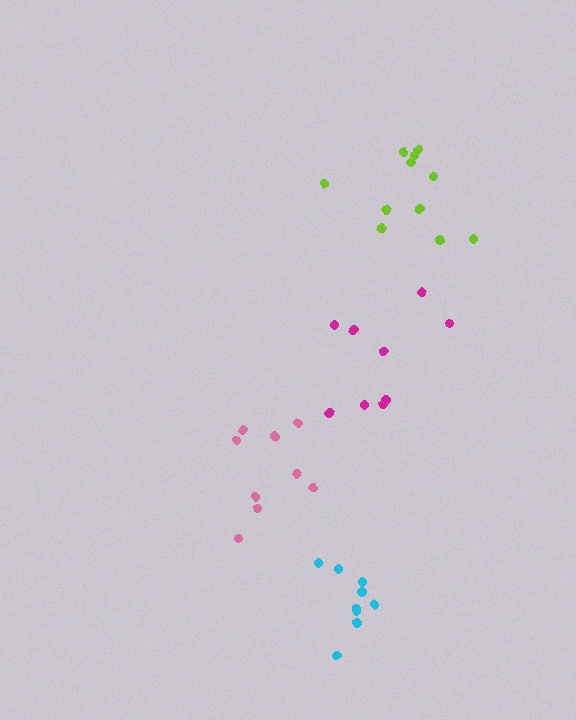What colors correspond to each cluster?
The clusters are colored: cyan, pink, magenta, lime.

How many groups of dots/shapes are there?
There are 4 groups.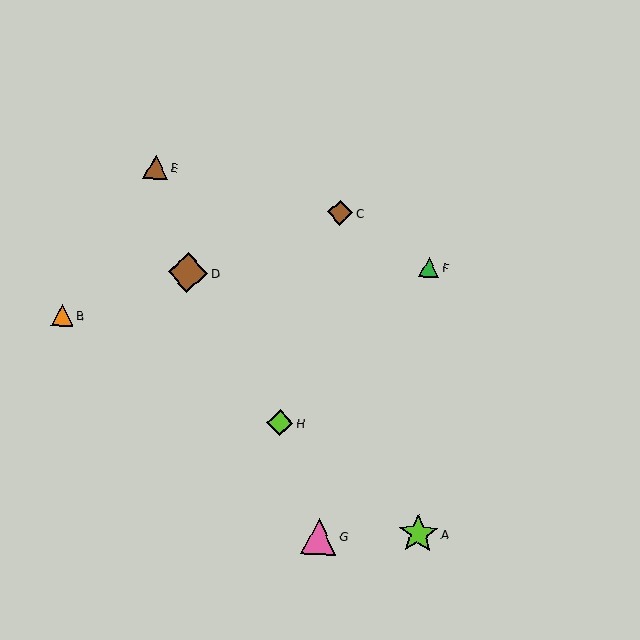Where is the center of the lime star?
The center of the lime star is at (418, 534).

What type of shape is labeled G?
Shape G is a pink triangle.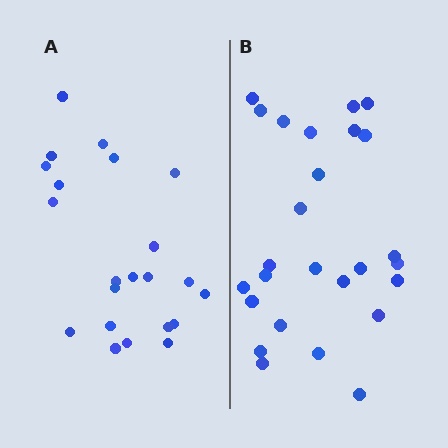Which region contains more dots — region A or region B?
Region B (the right region) has more dots.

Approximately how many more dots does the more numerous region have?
Region B has about 4 more dots than region A.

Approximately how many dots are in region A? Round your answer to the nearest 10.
About 20 dots. (The exact count is 22, which rounds to 20.)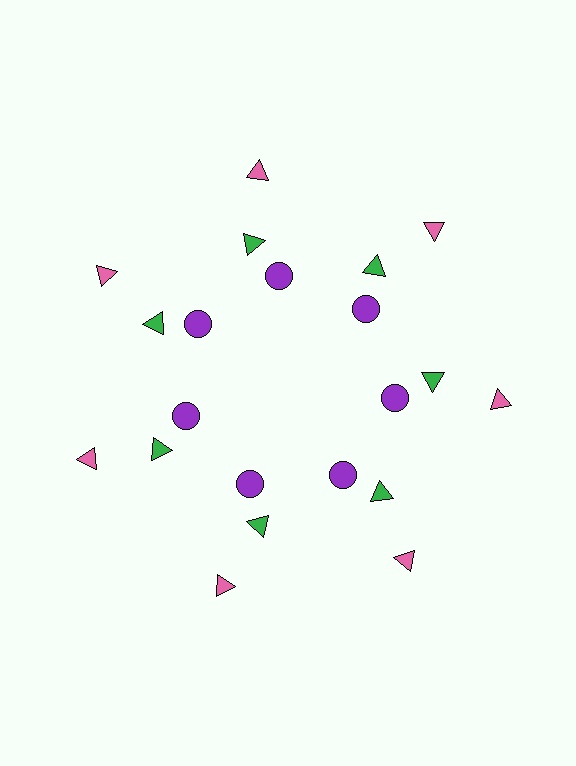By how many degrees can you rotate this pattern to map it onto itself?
The pattern maps onto itself every 51 degrees of rotation.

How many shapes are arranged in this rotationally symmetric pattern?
There are 21 shapes, arranged in 7 groups of 3.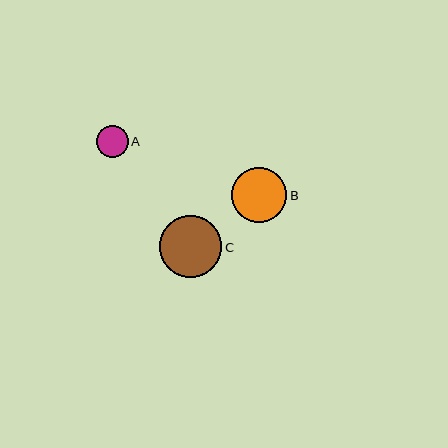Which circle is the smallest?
Circle A is the smallest with a size of approximately 32 pixels.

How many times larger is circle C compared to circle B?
Circle C is approximately 1.1 times the size of circle B.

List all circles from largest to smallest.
From largest to smallest: C, B, A.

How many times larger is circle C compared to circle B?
Circle C is approximately 1.1 times the size of circle B.